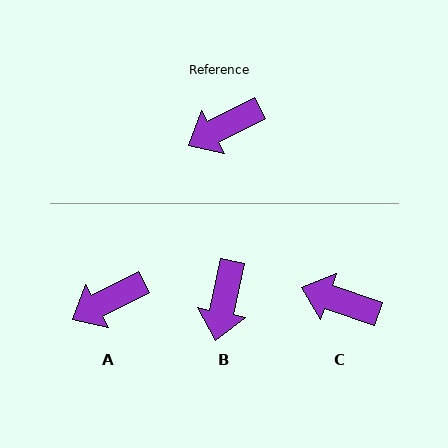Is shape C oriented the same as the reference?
No, it is off by about 47 degrees.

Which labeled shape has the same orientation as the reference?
A.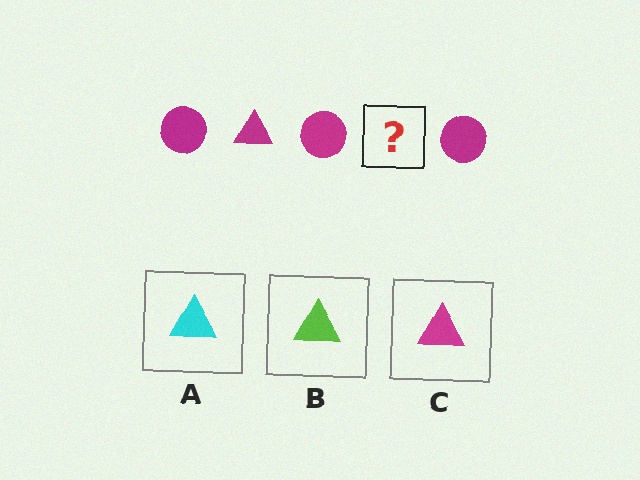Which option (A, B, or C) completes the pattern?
C.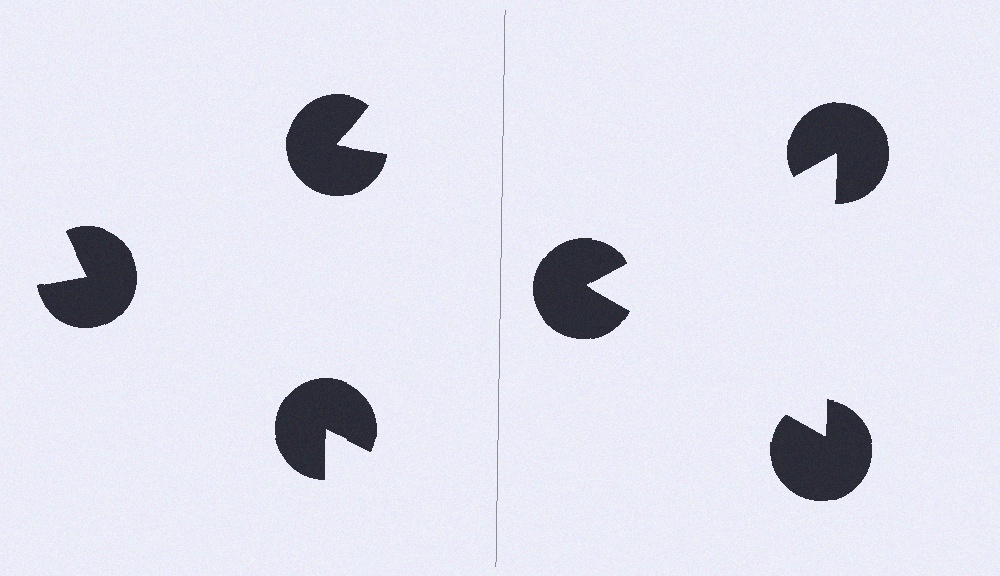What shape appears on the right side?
An illusory triangle.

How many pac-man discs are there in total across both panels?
6 — 3 on each side.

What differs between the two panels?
The pac-man discs are positioned identically on both sides; only the wedge orientations differ. On the right they align to a triangle; on the left they are misaligned.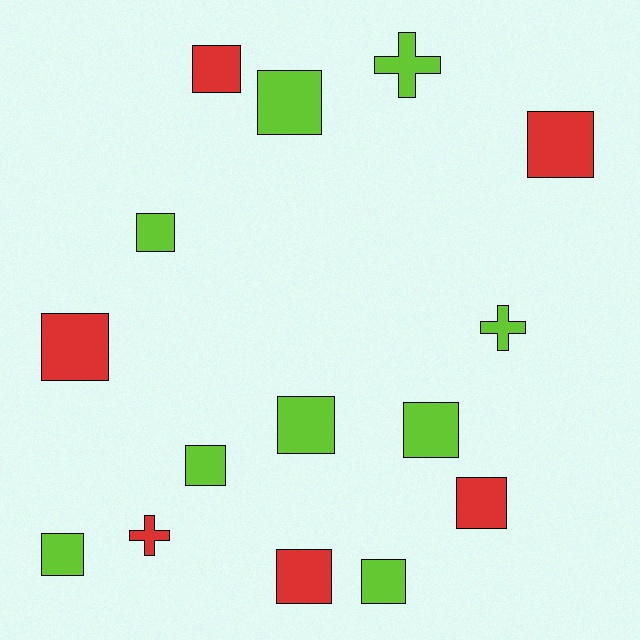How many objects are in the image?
There are 15 objects.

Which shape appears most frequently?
Square, with 12 objects.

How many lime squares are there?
There are 7 lime squares.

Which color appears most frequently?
Lime, with 9 objects.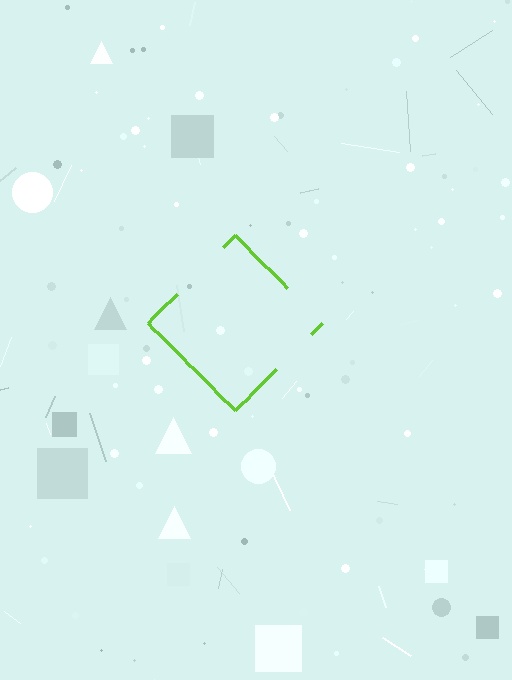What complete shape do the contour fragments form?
The contour fragments form a diamond.